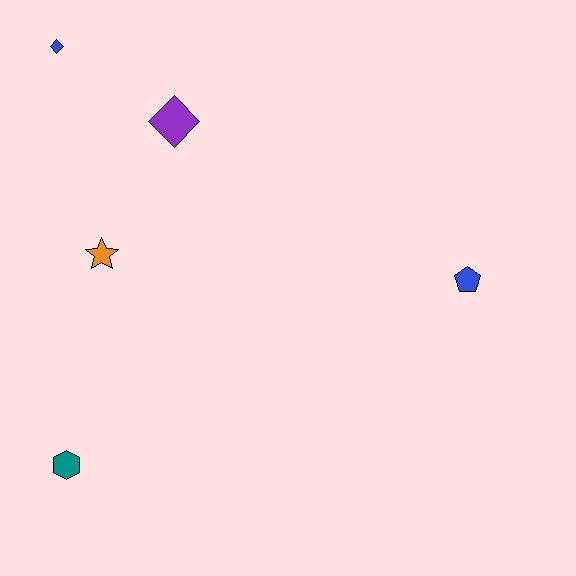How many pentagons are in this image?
There is 1 pentagon.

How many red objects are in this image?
There are no red objects.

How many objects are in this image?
There are 5 objects.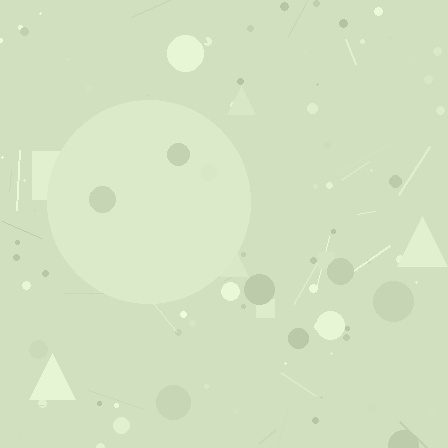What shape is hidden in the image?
A circle is hidden in the image.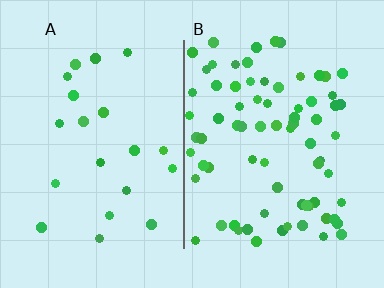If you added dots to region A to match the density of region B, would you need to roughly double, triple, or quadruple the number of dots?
Approximately triple.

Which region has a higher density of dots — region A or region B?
B (the right).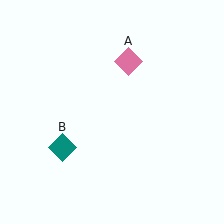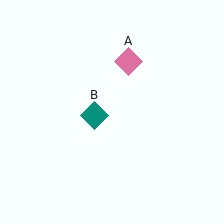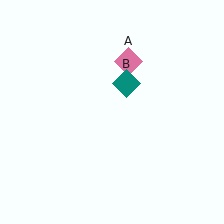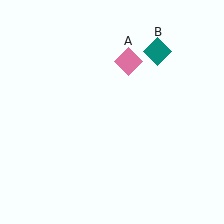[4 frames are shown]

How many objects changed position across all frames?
1 object changed position: teal diamond (object B).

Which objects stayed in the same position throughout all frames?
Pink diamond (object A) remained stationary.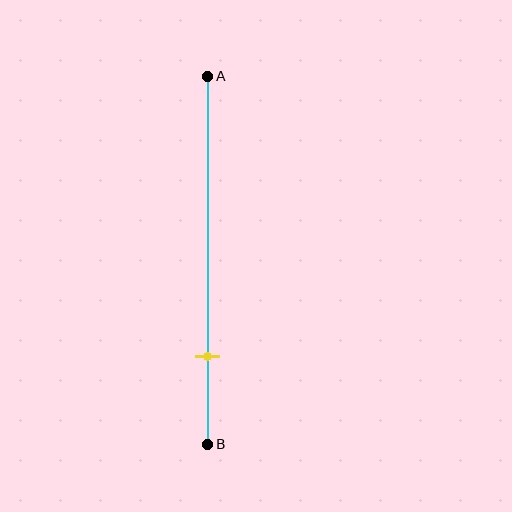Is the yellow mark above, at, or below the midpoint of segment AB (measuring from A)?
The yellow mark is below the midpoint of segment AB.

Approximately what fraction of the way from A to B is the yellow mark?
The yellow mark is approximately 75% of the way from A to B.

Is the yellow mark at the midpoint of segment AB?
No, the mark is at about 75% from A, not at the 50% midpoint.